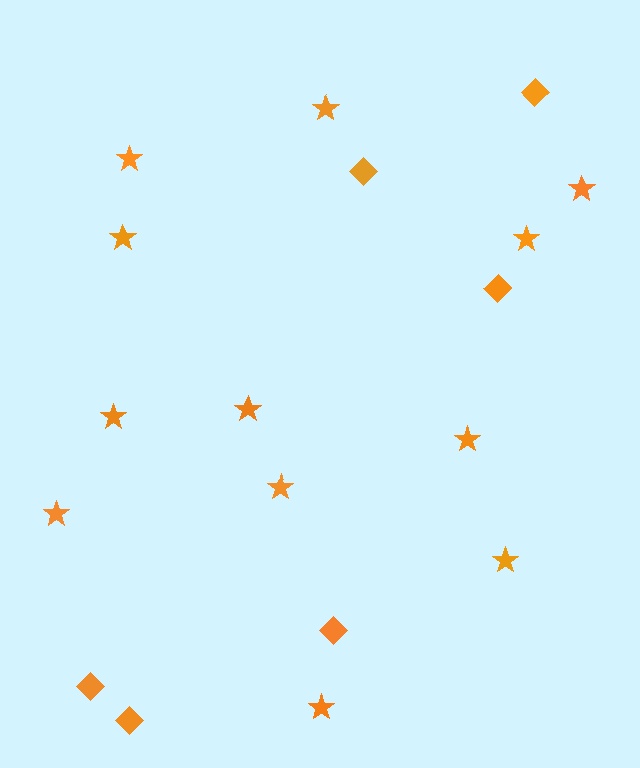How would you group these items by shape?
There are 2 groups: one group of stars (12) and one group of diamonds (6).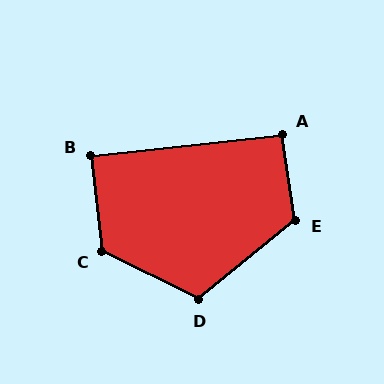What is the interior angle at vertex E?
Approximately 120 degrees (obtuse).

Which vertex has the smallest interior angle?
B, at approximately 90 degrees.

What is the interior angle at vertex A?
Approximately 92 degrees (approximately right).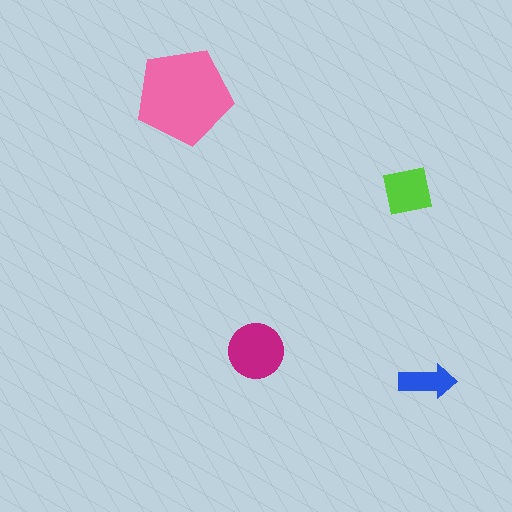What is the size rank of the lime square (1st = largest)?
3rd.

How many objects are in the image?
There are 4 objects in the image.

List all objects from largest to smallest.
The pink pentagon, the magenta circle, the lime square, the blue arrow.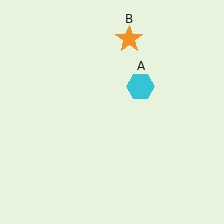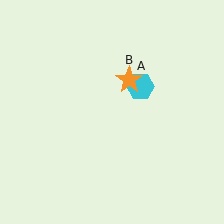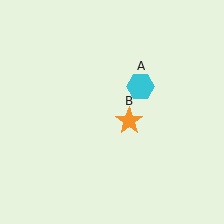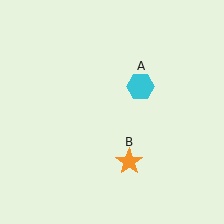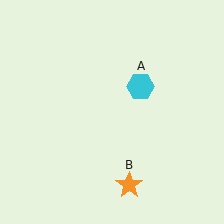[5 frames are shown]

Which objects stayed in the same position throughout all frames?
Cyan hexagon (object A) remained stationary.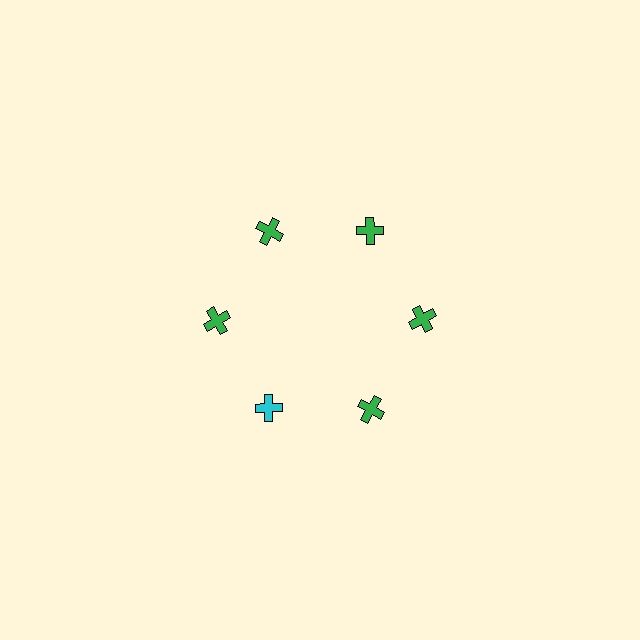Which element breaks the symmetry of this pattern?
The cyan cross at roughly the 7 o'clock position breaks the symmetry. All other shapes are green crosses.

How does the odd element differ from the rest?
It has a different color: cyan instead of green.